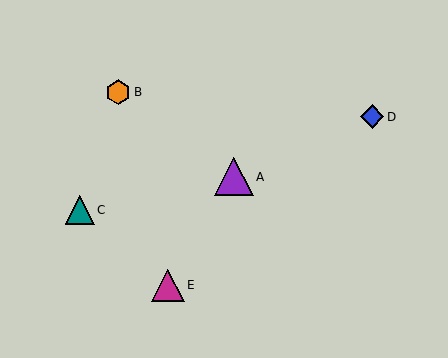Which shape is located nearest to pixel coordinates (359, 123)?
The blue diamond (labeled D) at (372, 117) is nearest to that location.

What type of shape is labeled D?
Shape D is a blue diamond.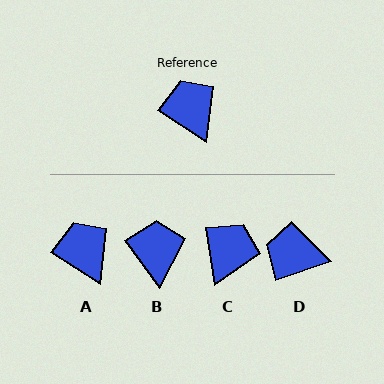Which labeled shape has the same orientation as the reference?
A.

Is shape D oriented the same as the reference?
No, it is off by about 52 degrees.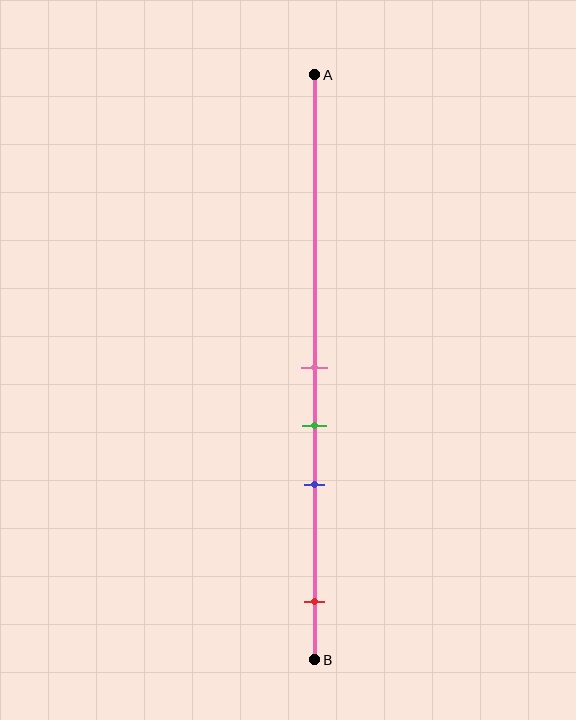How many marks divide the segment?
There are 4 marks dividing the segment.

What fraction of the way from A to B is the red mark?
The red mark is approximately 90% (0.9) of the way from A to B.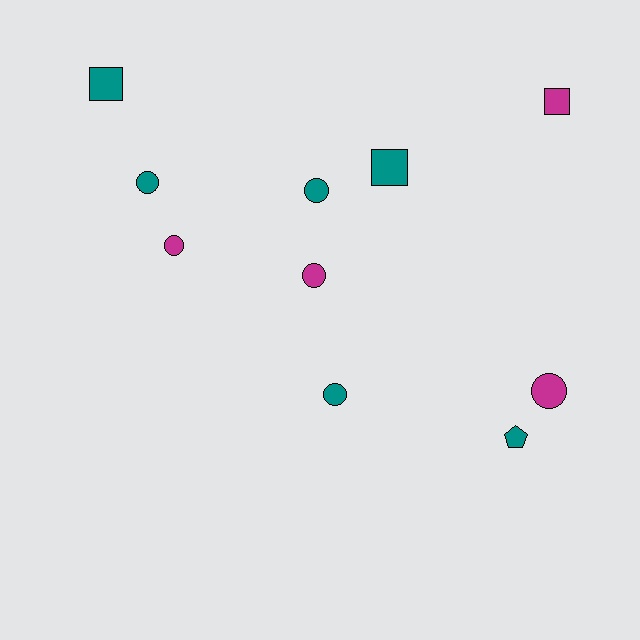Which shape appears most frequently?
Circle, with 6 objects.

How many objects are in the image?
There are 10 objects.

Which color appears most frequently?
Teal, with 6 objects.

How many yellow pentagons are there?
There are no yellow pentagons.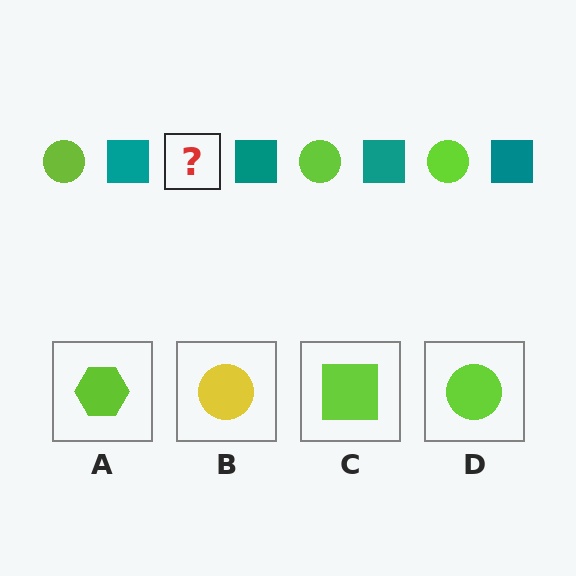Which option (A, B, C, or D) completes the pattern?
D.